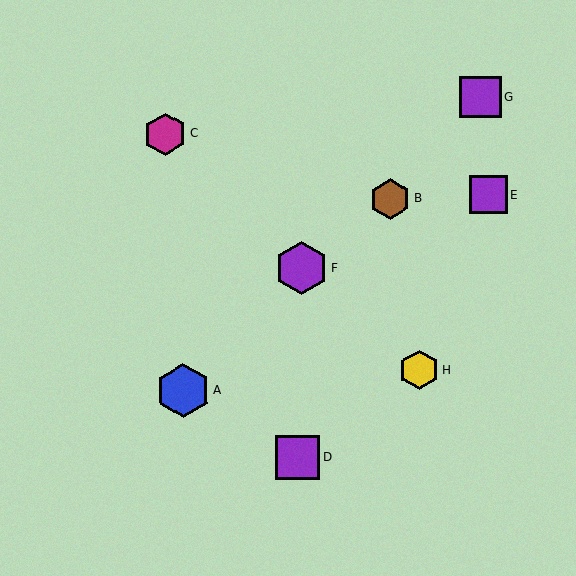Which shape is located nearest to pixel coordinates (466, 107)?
The purple square (labeled G) at (481, 97) is nearest to that location.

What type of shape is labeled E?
Shape E is a purple square.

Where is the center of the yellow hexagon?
The center of the yellow hexagon is at (419, 370).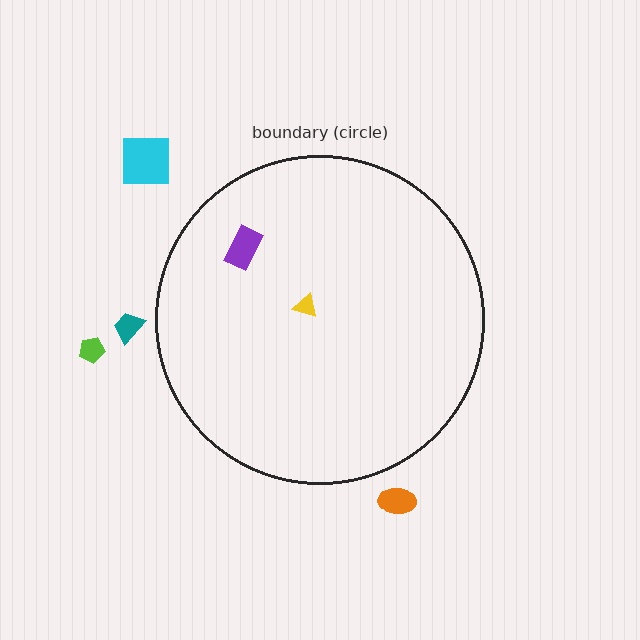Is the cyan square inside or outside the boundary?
Outside.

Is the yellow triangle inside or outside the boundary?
Inside.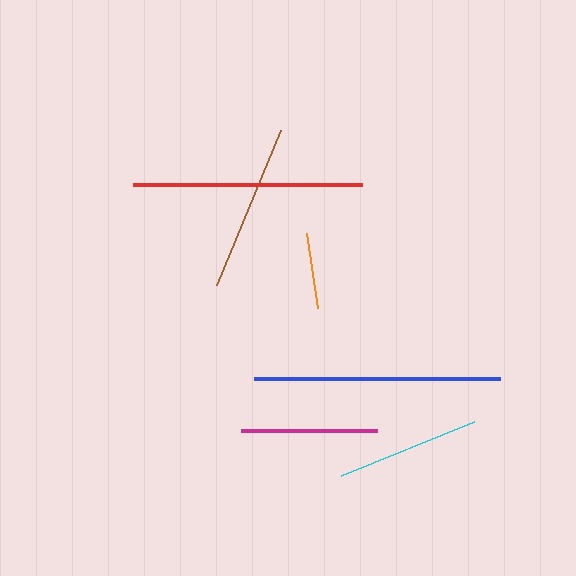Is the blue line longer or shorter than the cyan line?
The blue line is longer than the cyan line.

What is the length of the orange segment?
The orange segment is approximately 76 pixels long.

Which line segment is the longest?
The blue line is the longest at approximately 246 pixels.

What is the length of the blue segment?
The blue segment is approximately 246 pixels long.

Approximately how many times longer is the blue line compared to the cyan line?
The blue line is approximately 1.7 times the length of the cyan line.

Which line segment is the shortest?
The orange line is the shortest at approximately 76 pixels.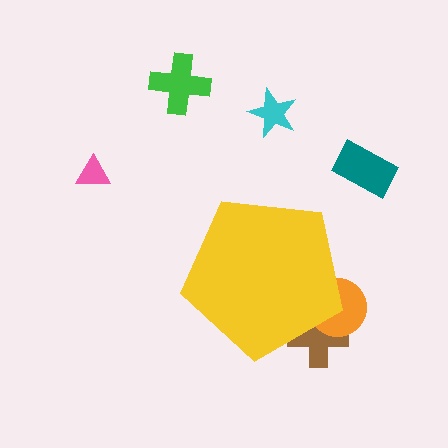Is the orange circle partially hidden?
Yes, the orange circle is partially hidden behind the yellow pentagon.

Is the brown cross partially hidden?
Yes, the brown cross is partially hidden behind the yellow pentagon.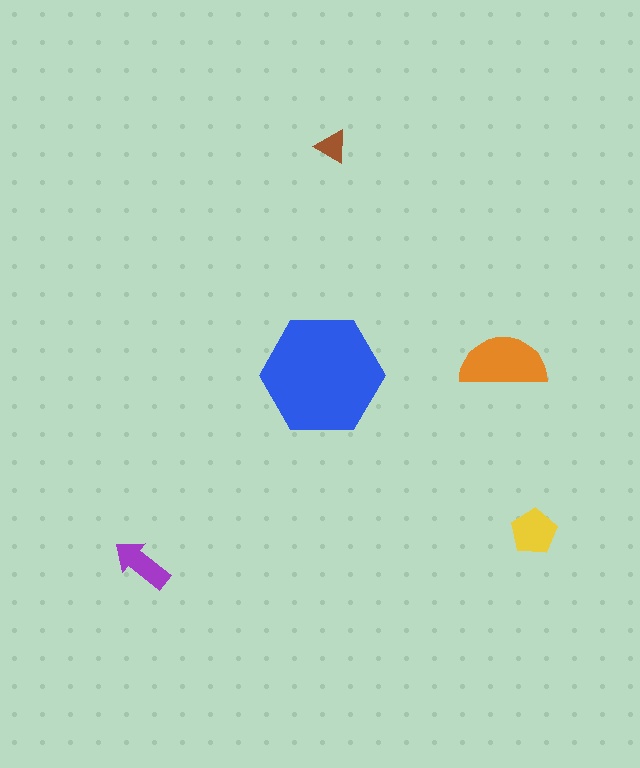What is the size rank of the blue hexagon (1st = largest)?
1st.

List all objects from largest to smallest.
The blue hexagon, the orange semicircle, the yellow pentagon, the purple arrow, the brown triangle.